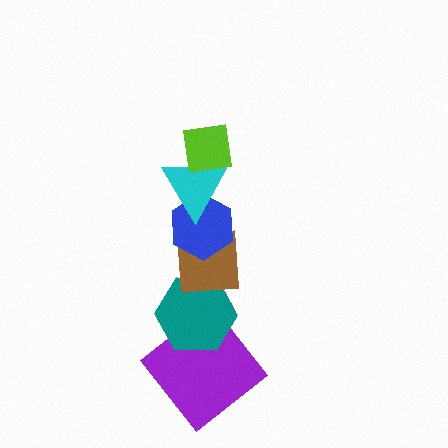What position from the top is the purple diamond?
The purple diamond is 6th from the top.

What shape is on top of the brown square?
The blue hexagon is on top of the brown square.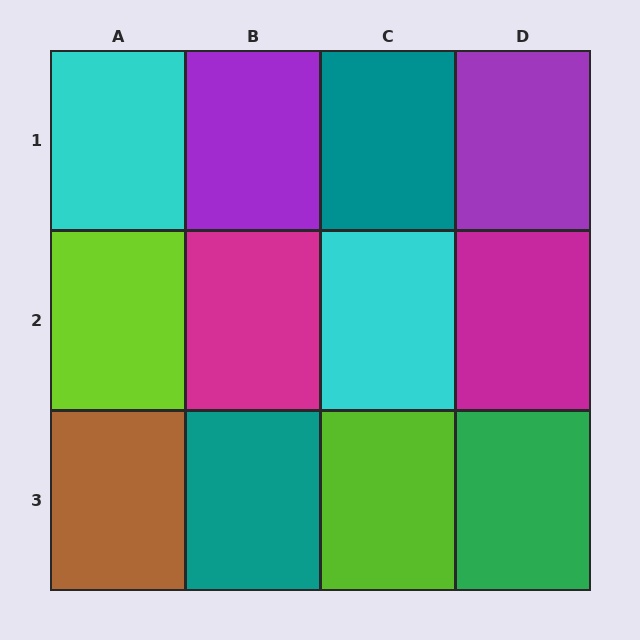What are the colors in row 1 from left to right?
Cyan, purple, teal, purple.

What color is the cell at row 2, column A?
Lime.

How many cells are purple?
2 cells are purple.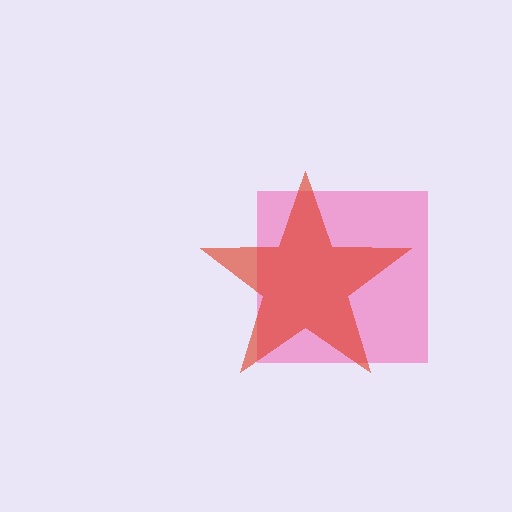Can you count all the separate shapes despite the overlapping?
Yes, there are 2 separate shapes.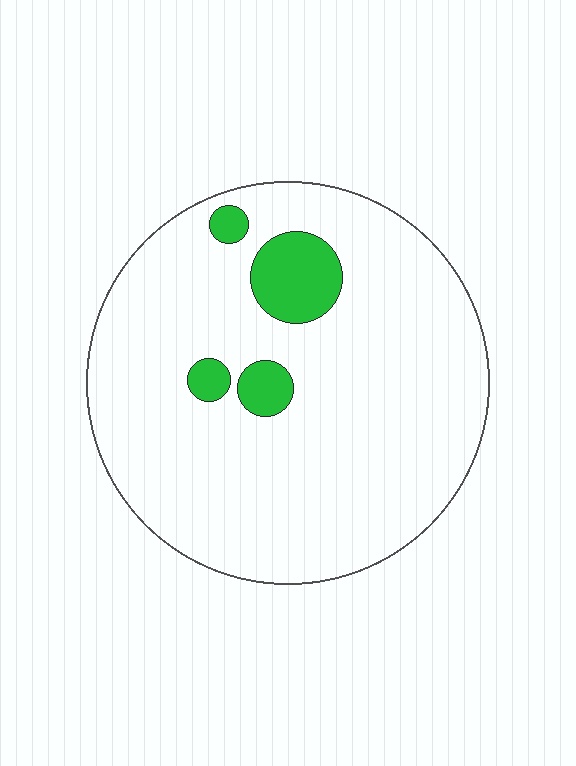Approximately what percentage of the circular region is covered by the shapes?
Approximately 10%.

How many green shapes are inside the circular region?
4.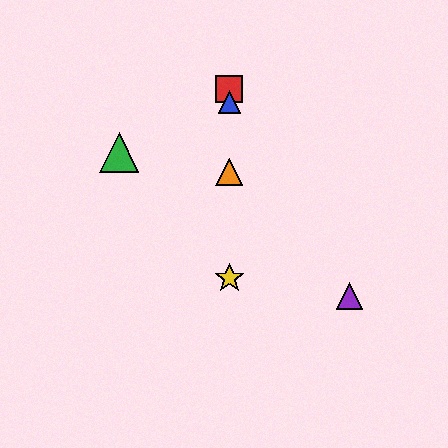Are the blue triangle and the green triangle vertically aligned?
No, the blue triangle is at x≈229 and the green triangle is at x≈119.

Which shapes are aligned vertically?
The red square, the blue triangle, the yellow star, the orange triangle are aligned vertically.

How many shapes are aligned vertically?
4 shapes (the red square, the blue triangle, the yellow star, the orange triangle) are aligned vertically.